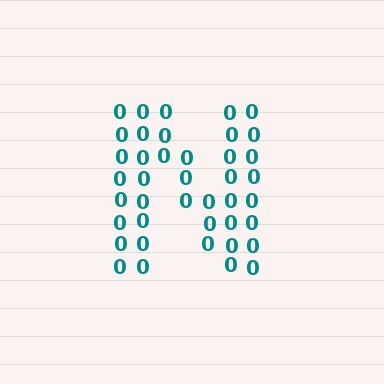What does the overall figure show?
The overall figure shows the letter N.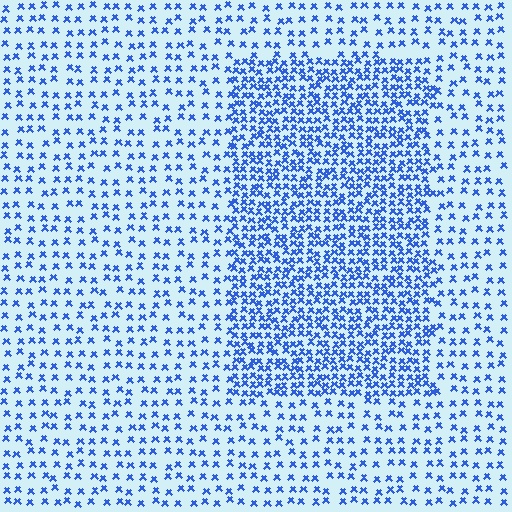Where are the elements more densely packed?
The elements are more densely packed inside the rectangle boundary.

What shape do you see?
I see a rectangle.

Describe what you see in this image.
The image contains small blue elements arranged at two different densities. A rectangle-shaped region is visible where the elements are more densely packed than the surrounding area.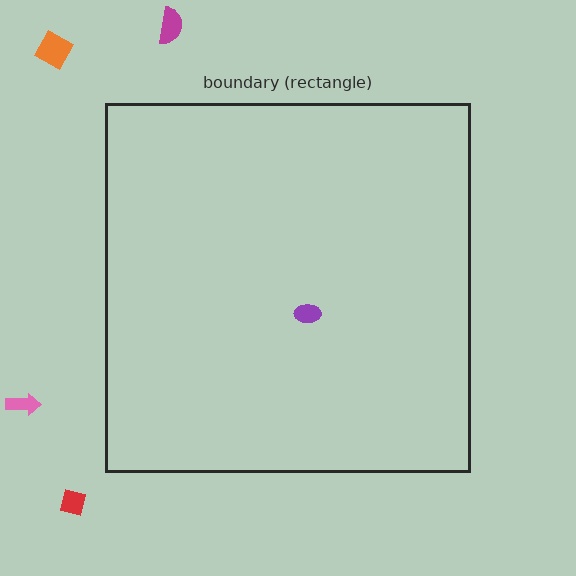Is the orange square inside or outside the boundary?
Outside.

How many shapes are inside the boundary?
1 inside, 4 outside.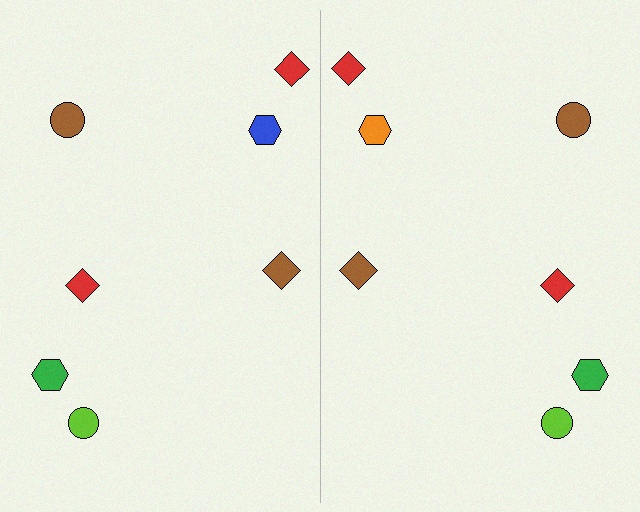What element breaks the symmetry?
The orange hexagon on the right side breaks the symmetry — its mirror counterpart is blue.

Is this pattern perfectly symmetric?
No, the pattern is not perfectly symmetric. The orange hexagon on the right side breaks the symmetry — its mirror counterpart is blue.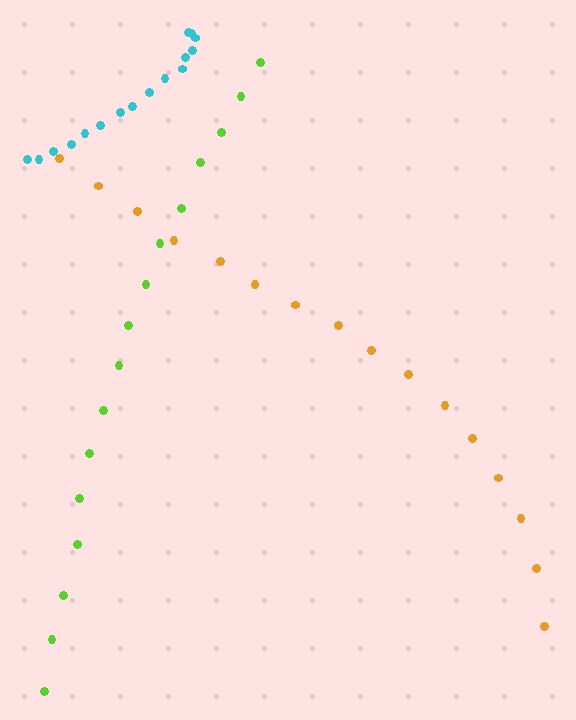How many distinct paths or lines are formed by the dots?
There are 3 distinct paths.